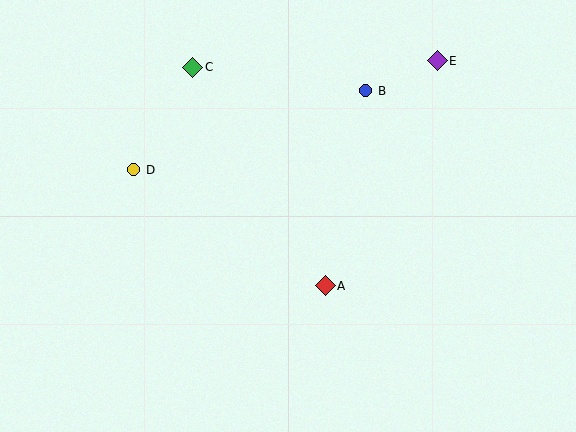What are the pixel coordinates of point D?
Point D is at (134, 170).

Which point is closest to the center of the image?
Point A at (325, 286) is closest to the center.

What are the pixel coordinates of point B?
Point B is at (366, 91).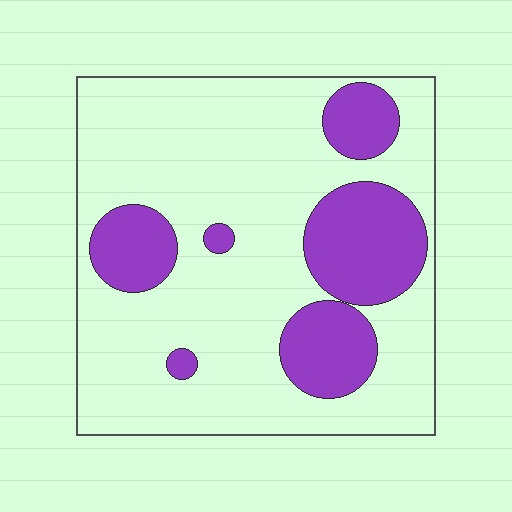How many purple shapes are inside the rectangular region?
6.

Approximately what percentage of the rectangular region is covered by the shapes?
Approximately 25%.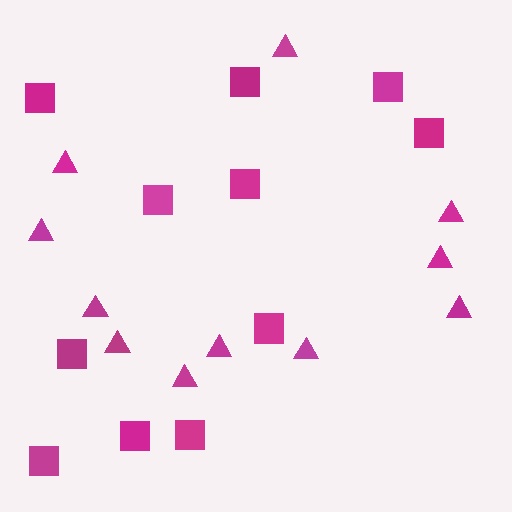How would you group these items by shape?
There are 2 groups: one group of triangles (11) and one group of squares (11).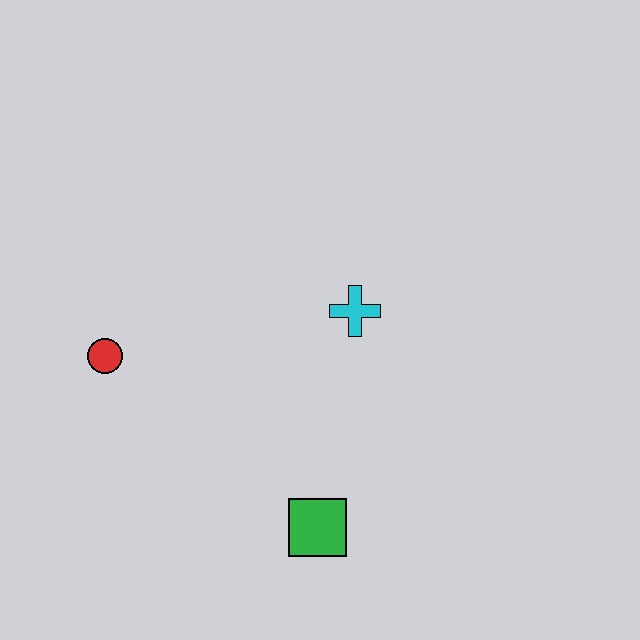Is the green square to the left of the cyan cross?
Yes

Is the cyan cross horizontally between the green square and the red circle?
No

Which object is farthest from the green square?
The red circle is farthest from the green square.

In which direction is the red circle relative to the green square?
The red circle is to the left of the green square.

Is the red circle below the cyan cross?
Yes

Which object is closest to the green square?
The cyan cross is closest to the green square.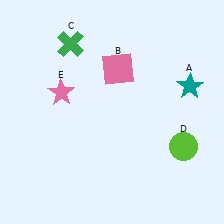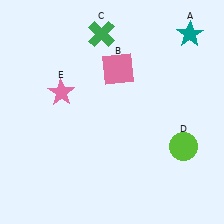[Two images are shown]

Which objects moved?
The objects that moved are: the teal star (A), the green cross (C).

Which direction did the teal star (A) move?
The teal star (A) moved up.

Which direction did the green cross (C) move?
The green cross (C) moved right.